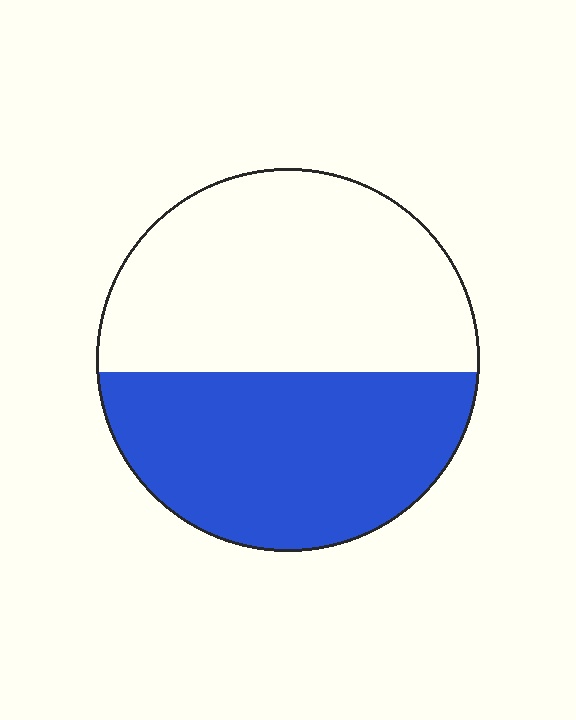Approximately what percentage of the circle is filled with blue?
Approximately 45%.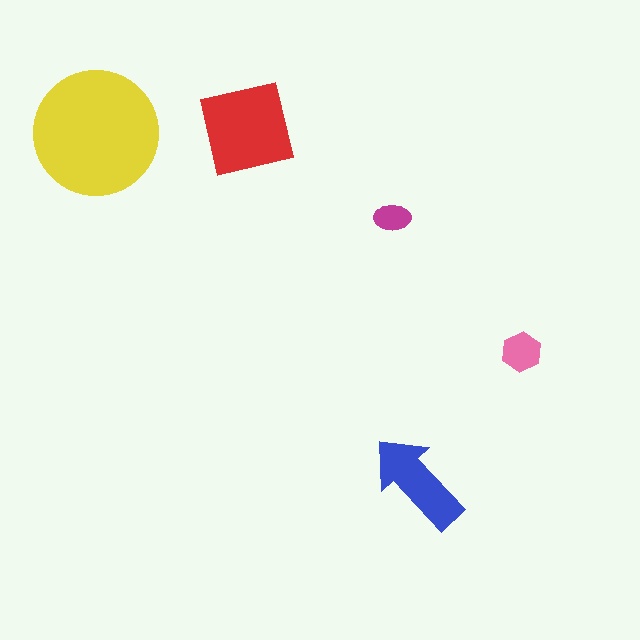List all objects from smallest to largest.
The magenta ellipse, the pink hexagon, the blue arrow, the red square, the yellow circle.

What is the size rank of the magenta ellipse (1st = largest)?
5th.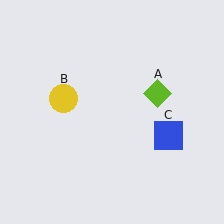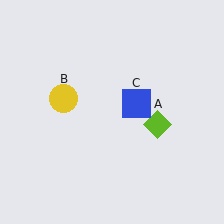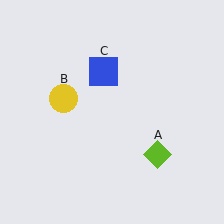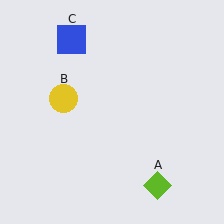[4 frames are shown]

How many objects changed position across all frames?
2 objects changed position: lime diamond (object A), blue square (object C).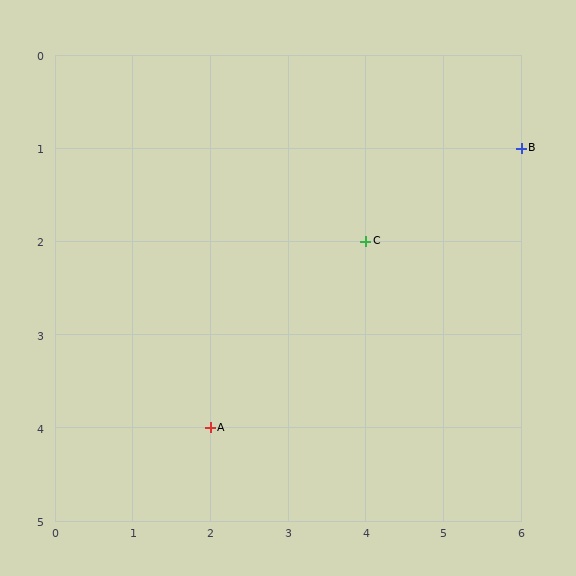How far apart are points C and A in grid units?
Points C and A are 2 columns and 2 rows apart (about 2.8 grid units diagonally).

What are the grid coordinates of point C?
Point C is at grid coordinates (4, 2).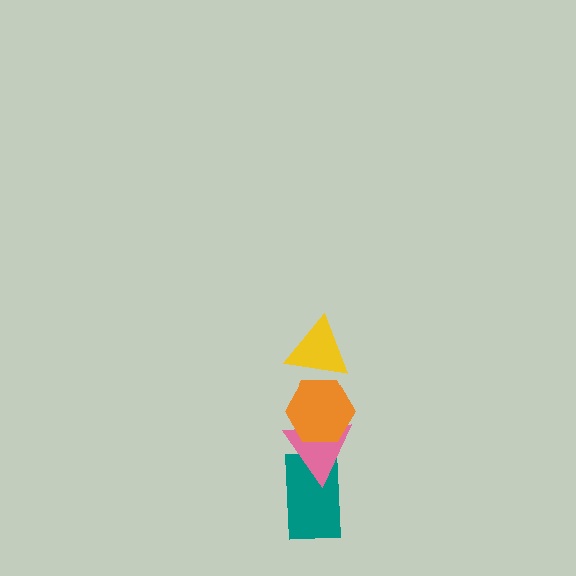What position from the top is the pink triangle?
The pink triangle is 3rd from the top.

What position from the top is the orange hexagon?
The orange hexagon is 2nd from the top.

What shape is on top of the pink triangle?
The orange hexagon is on top of the pink triangle.